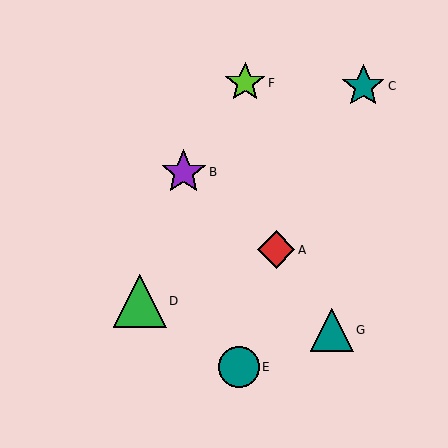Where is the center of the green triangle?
The center of the green triangle is at (140, 301).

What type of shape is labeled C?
Shape C is a teal star.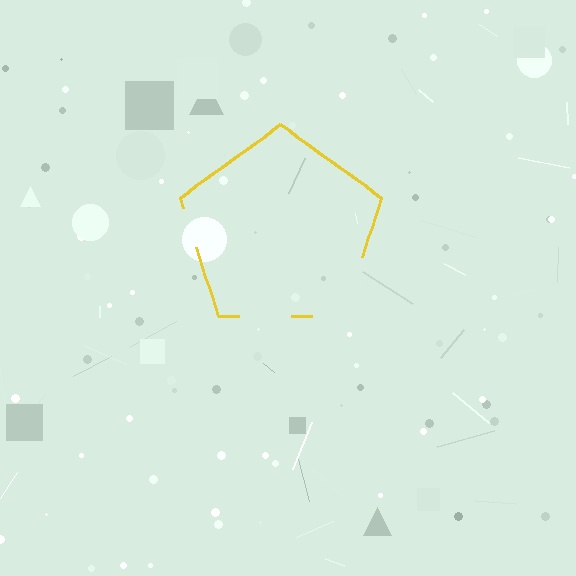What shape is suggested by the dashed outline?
The dashed outline suggests a pentagon.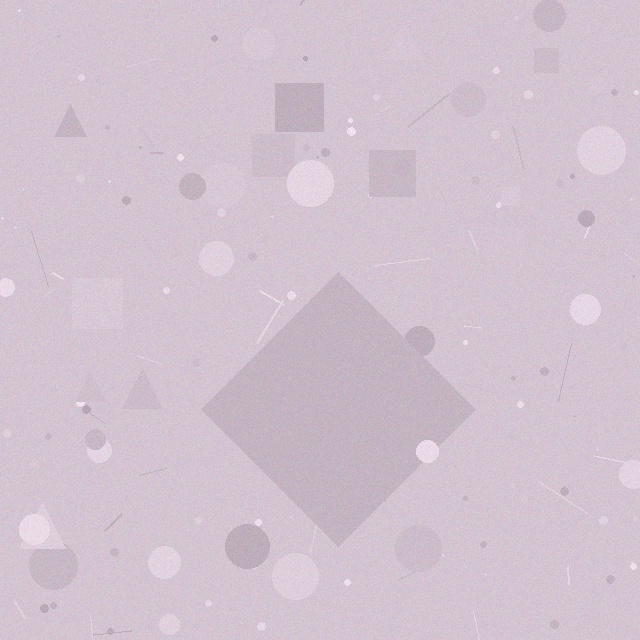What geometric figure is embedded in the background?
A diamond is embedded in the background.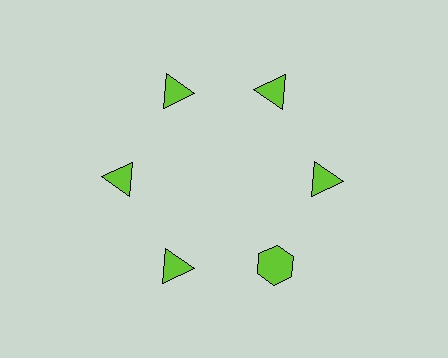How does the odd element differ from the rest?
It has a different shape: hexagon instead of triangle.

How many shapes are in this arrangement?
There are 6 shapes arranged in a ring pattern.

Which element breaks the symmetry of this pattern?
The lime hexagon at roughly the 5 o'clock position breaks the symmetry. All other shapes are lime triangles.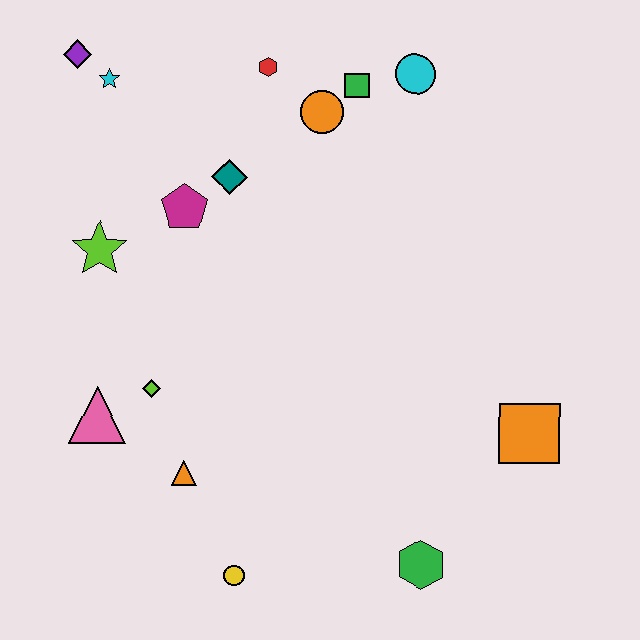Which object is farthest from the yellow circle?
The purple diamond is farthest from the yellow circle.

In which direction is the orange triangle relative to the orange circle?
The orange triangle is below the orange circle.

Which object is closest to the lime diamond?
The pink triangle is closest to the lime diamond.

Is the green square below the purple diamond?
Yes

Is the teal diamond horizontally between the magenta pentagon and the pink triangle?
No